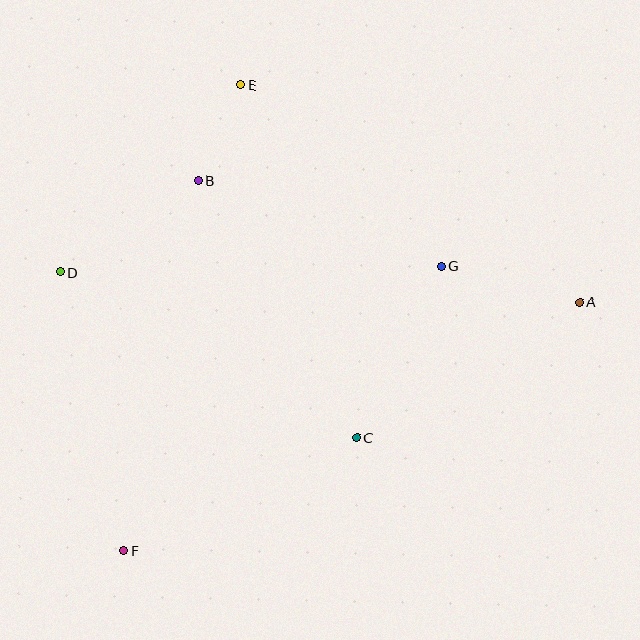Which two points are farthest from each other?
Points A and D are farthest from each other.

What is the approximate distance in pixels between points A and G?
The distance between A and G is approximately 143 pixels.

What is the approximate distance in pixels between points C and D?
The distance between C and D is approximately 340 pixels.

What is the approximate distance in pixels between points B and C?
The distance between B and C is approximately 302 pixels.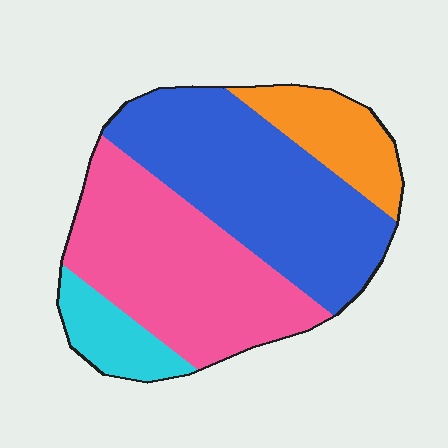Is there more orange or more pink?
Pink.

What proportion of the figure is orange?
Orange covers 13% of the figure.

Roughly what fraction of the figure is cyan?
Cyan covers roughly 10% of the figure.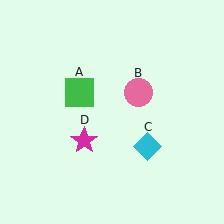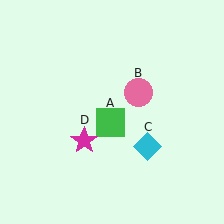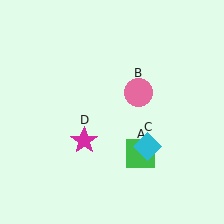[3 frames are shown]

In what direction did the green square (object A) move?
The green square (object A) moved down and to the right.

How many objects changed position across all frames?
1 object changed position: green square (object A).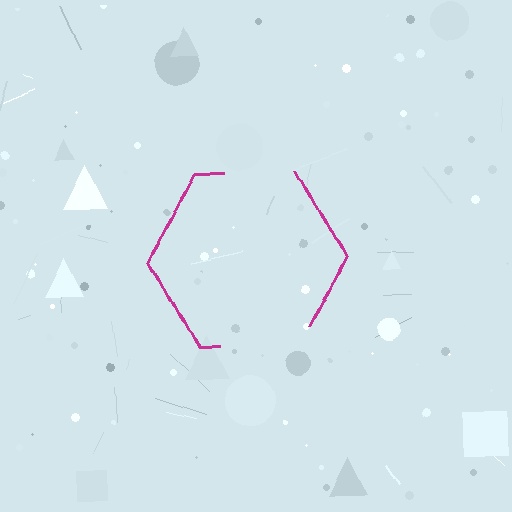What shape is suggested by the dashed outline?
The dashed outline suggests a hexagon.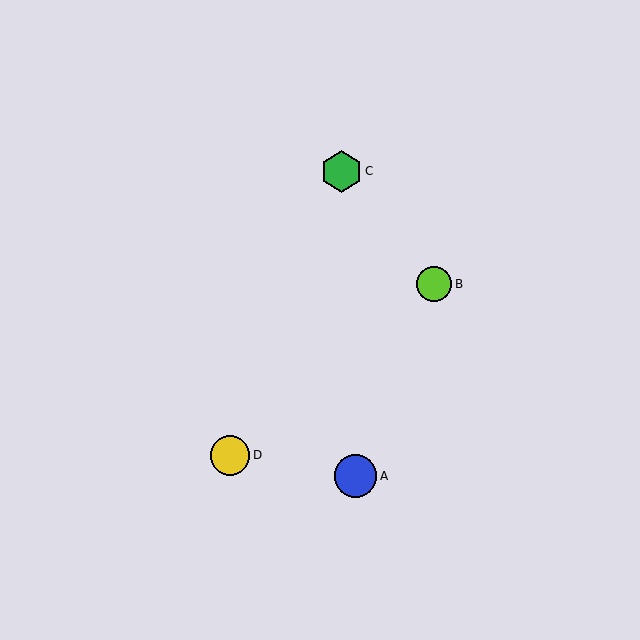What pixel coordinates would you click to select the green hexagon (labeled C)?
Click at (342, 171) to select the green hexagon C.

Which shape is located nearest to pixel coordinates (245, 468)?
The yellow circle (labeled D) at (230, 455) is nearest to that location.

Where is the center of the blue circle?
The center of the blue circle is at (355, 476).